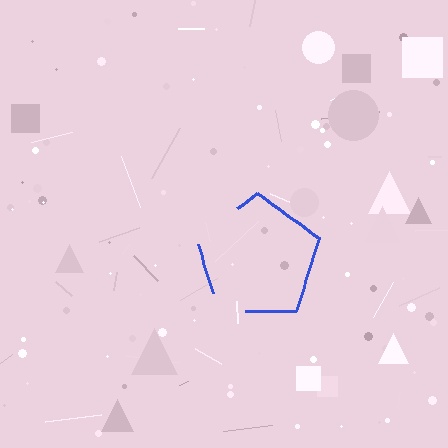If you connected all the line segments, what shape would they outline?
They would outline a pentagon.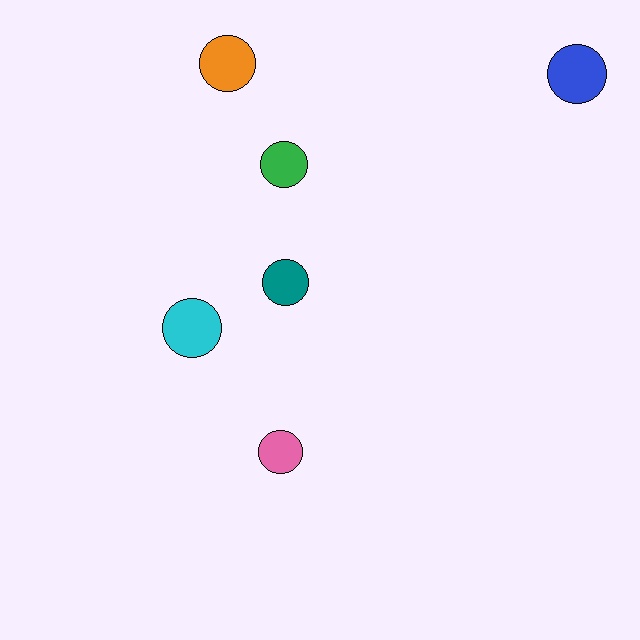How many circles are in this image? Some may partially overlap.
There are 6 circles.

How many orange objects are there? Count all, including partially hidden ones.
There is 1 orange object.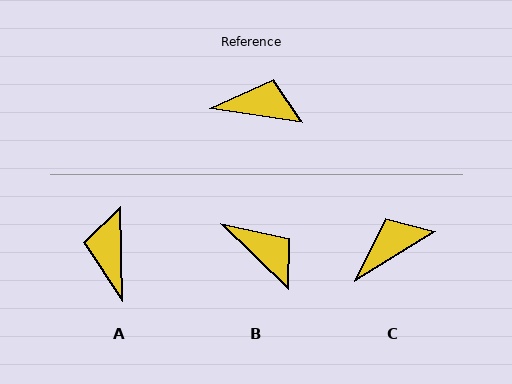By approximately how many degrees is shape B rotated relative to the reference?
Approximately 35 degrees clockwise.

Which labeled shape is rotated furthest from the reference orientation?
A, about 100 degrees away.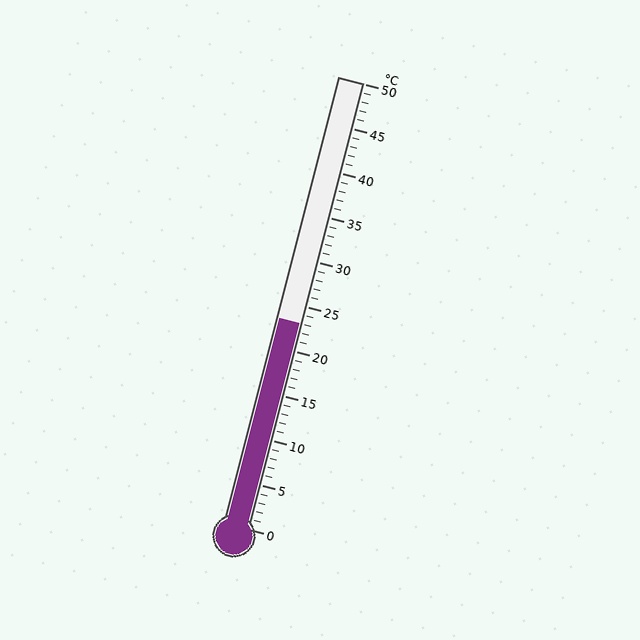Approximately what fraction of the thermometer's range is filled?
The thermometer is filled to approximately 45% of its range.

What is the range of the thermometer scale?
The thermometer scale ranges from 0°C to 50°C.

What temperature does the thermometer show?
The thermometer shows approximately 23°C.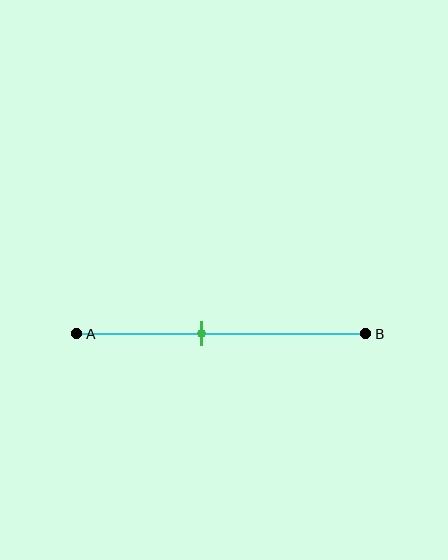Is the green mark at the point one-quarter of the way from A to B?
No, the mark is at about 45% from A, not at the 25% one-quarter point.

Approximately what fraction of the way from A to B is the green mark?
The green mark is approximately 45% of the way from A to B.